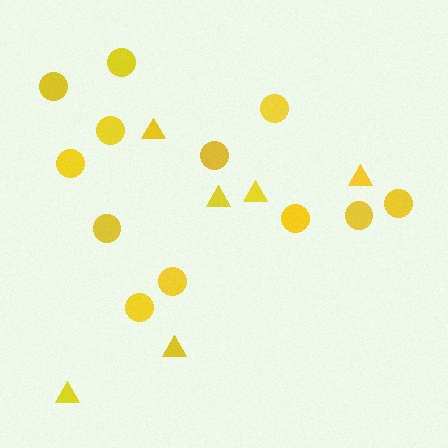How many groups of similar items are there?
There are 2 groups: one group of circles (12) and one group of triangles (6).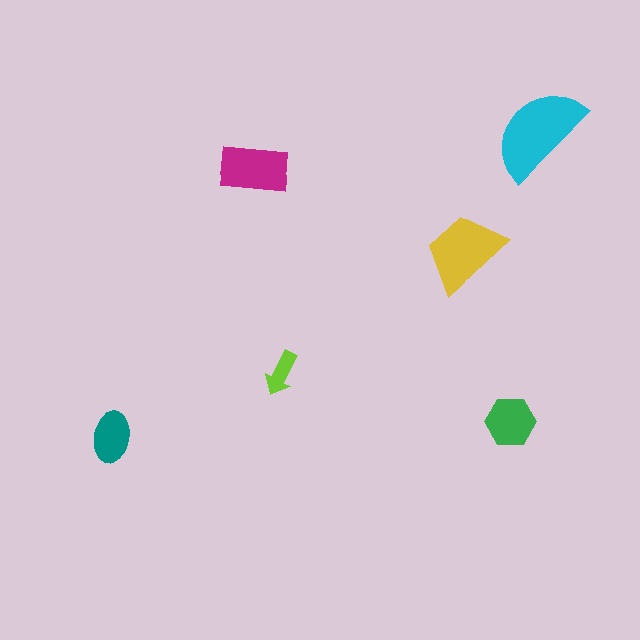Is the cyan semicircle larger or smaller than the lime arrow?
Larger.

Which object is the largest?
The cyan semicircle.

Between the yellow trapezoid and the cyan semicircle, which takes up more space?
The cyan semicircle.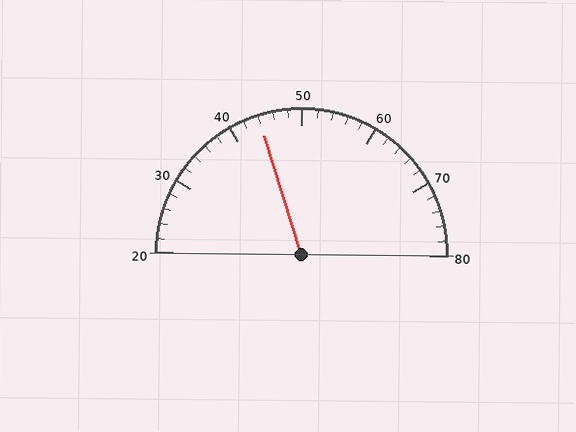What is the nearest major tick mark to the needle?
The nearest major tick mark is 40.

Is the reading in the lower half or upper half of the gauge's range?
The reading is in the lower half of the range (20 to 80).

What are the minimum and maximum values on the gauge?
The gauge ranges from 20 to 80.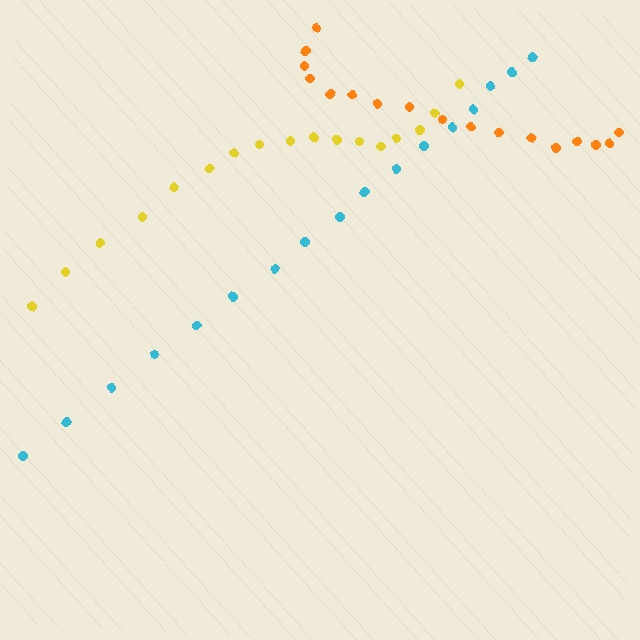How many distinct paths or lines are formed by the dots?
There are 3 distinct paths.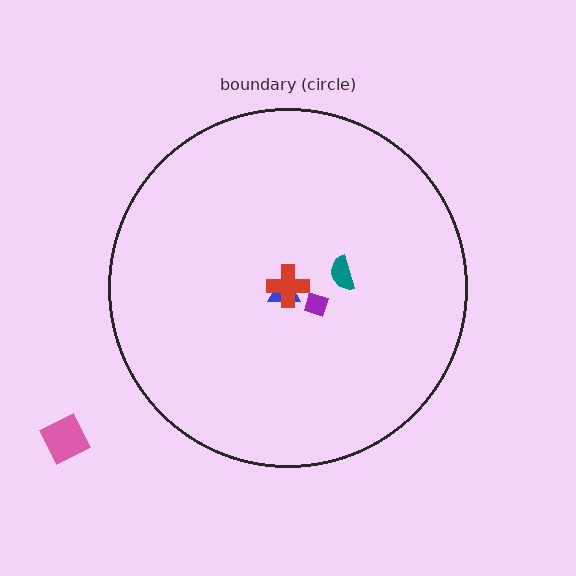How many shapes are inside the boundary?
4 inside, 1 outside.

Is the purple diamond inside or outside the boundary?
Inside.